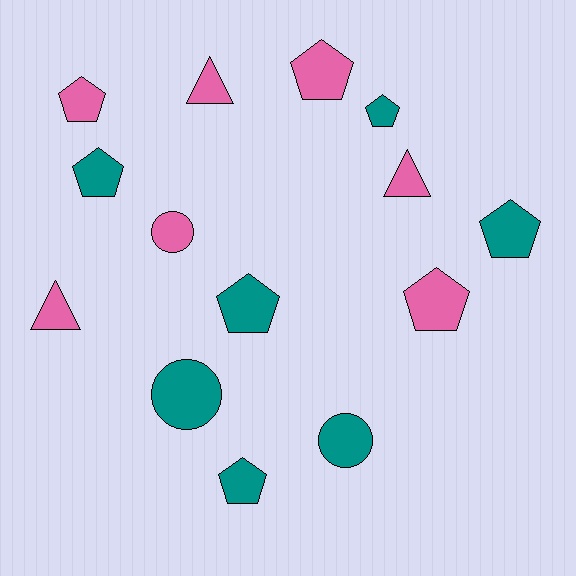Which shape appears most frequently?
Pentagon, with 8 objects.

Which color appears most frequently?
Teal, with 7 objects.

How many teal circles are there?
There are 2 teal circles.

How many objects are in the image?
There are 14 objects.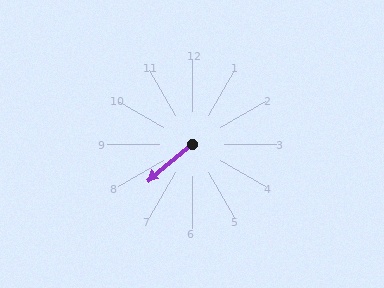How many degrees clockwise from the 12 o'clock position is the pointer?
Approximately 230 degrees.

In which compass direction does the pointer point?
Southwest.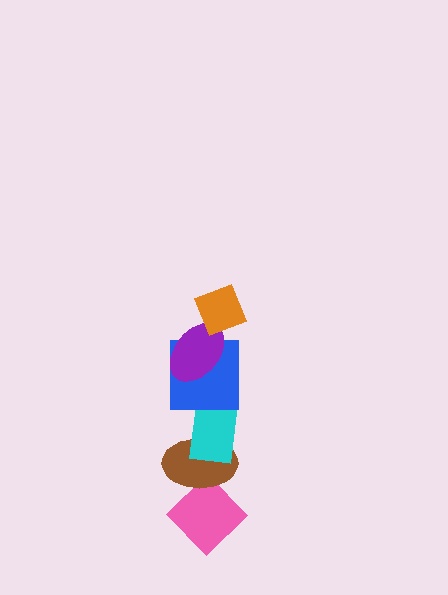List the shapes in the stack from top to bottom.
From top to bottom: the orange diamond, the purple ellipse, the blue square, the cyan rectangle, the brown ellipse, the pink diamond.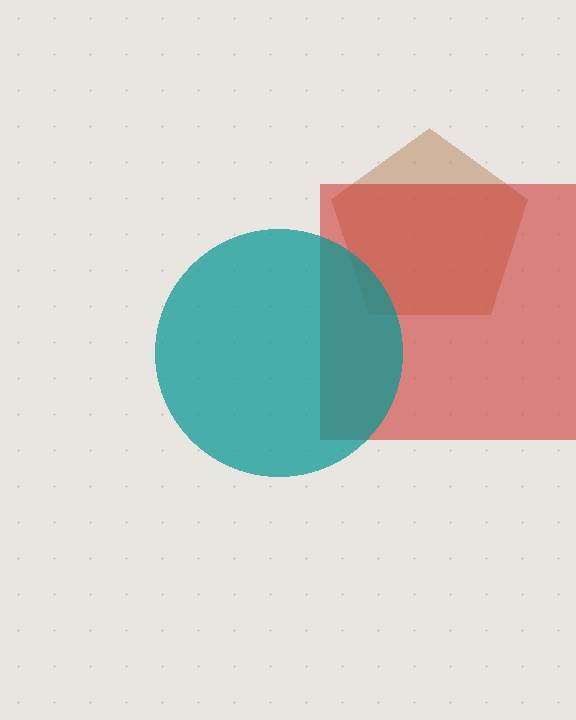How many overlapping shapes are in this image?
There are 3 overlapping shapes in the image.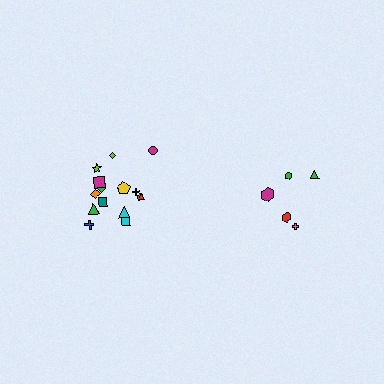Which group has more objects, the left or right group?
The left group.